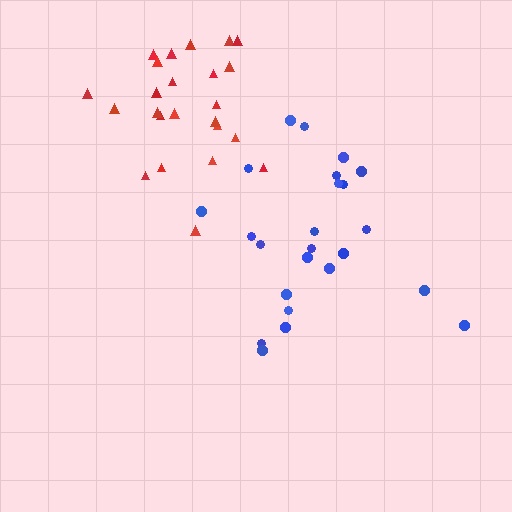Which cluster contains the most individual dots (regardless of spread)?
Red (25).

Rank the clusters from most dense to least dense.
red, blue.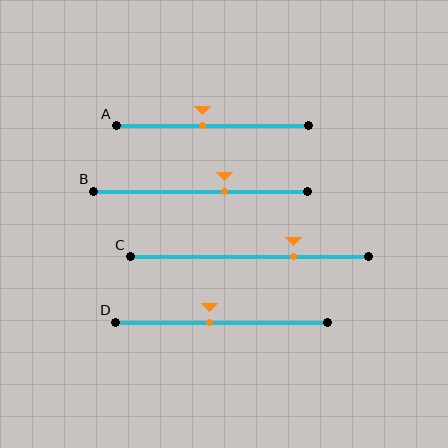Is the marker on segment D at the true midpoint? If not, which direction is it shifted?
No, the marker on segment D is shifted to the left by about 5% of the segment length.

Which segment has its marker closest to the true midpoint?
Segment A has its marker closest to the true midpoint.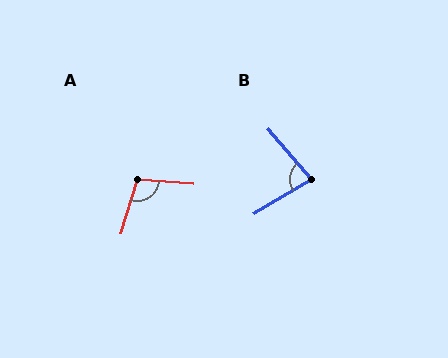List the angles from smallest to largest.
B (81°), A (102°).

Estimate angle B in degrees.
Approximately 81 degrees.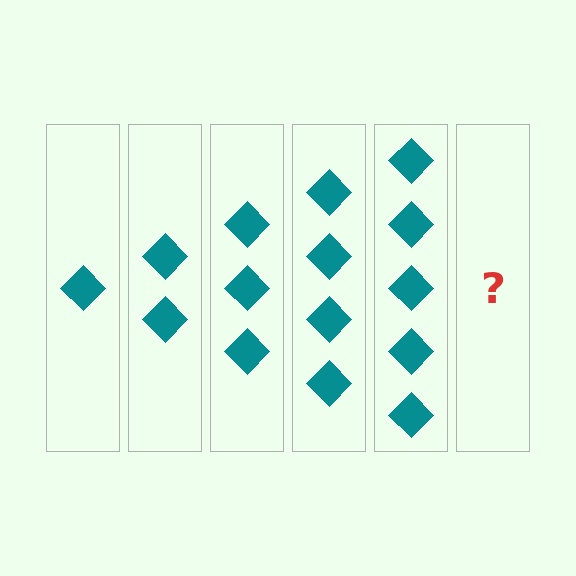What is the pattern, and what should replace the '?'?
The pattern is that each step adds one more diamond. The '?' should be 6 diamonds.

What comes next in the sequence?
The next element should be 6 diamonds.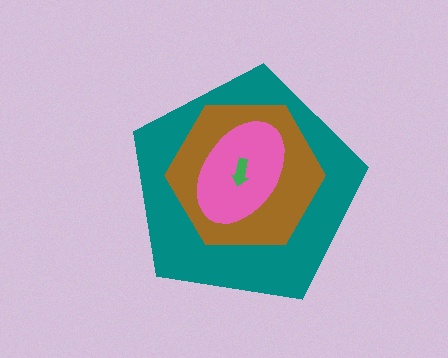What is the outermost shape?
The teal pentagon.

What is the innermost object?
The green arrow.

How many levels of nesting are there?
4.